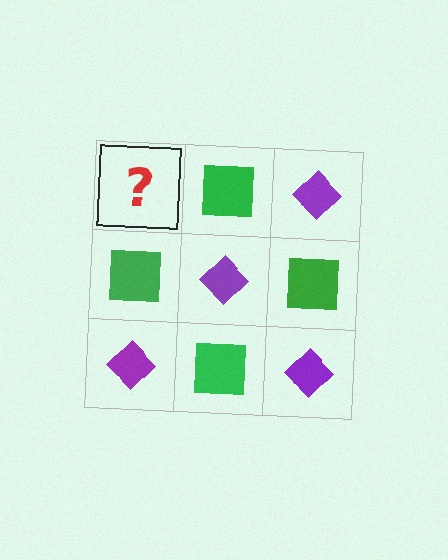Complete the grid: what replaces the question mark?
The question mark should be replaced with a purple diamond.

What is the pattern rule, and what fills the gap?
The rule is that it alternates purple diamond and green square in a checkerboard pattern. The gap should be filled with a purple diamond.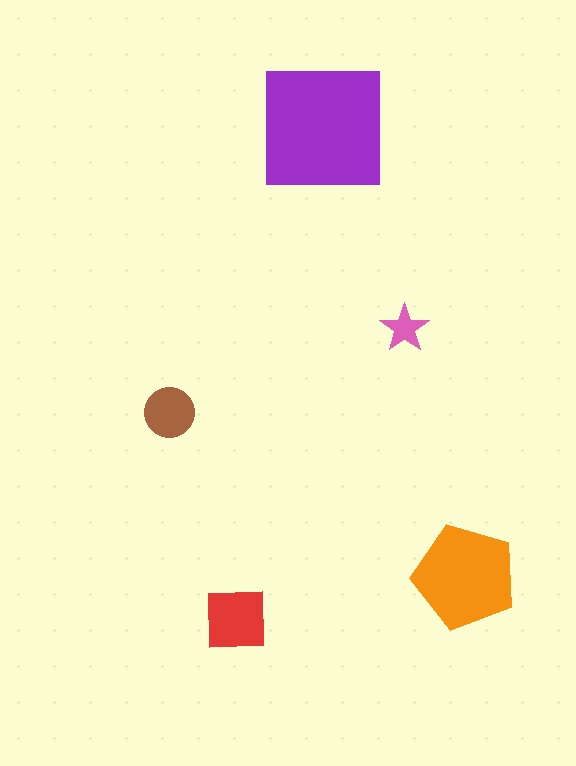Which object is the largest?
The purple square.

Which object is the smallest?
The pink star.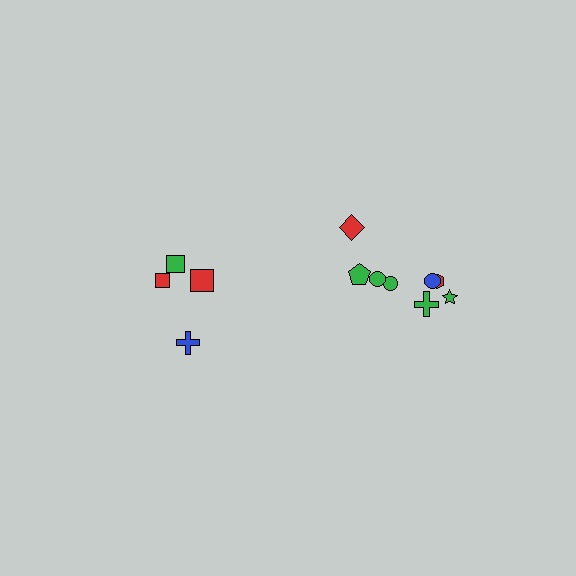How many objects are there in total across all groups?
There are 12 objects.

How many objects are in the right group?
There are 8 objects.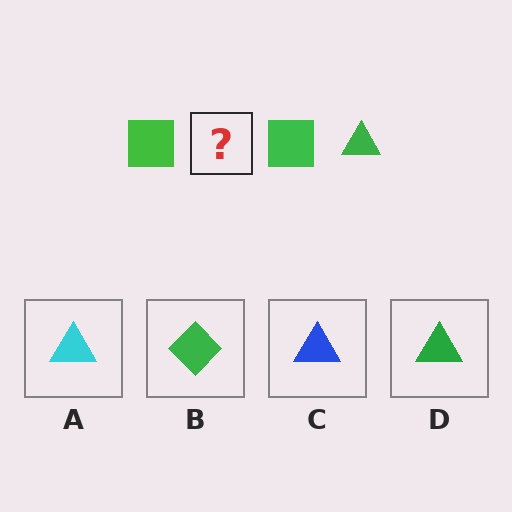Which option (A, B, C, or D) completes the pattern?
D.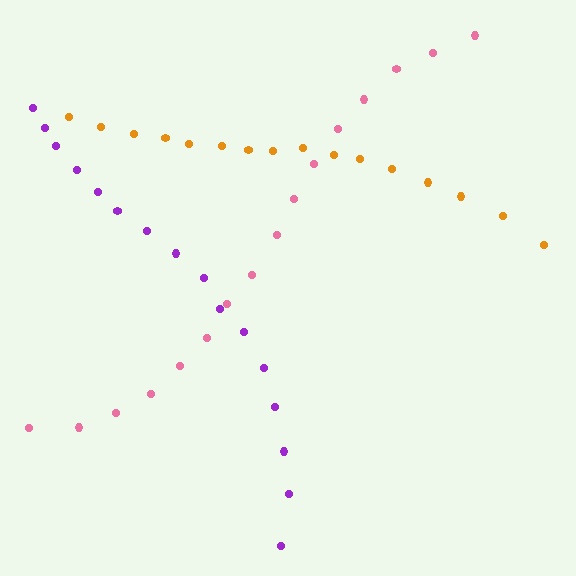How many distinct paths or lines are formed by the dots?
There are 3 distinct paths.